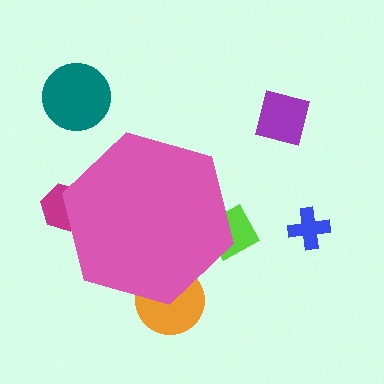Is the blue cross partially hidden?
No, the blue cross is fully visible.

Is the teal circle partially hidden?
No, the teal circle is fully visible.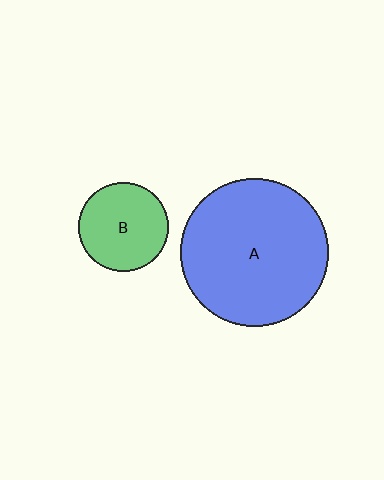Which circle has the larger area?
Circle A (blue).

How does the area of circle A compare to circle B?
Approximately 2.7 times.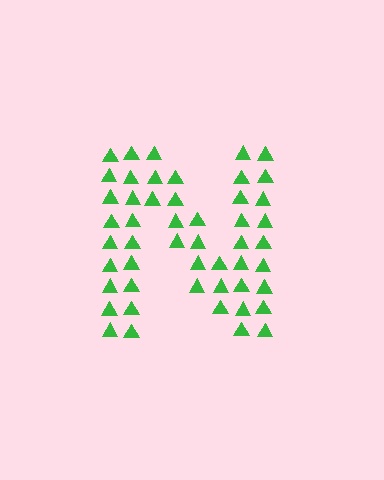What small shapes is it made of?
It is made of small triangles.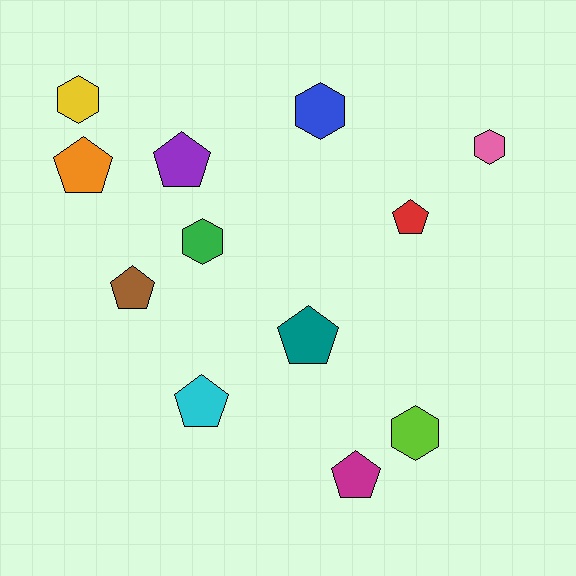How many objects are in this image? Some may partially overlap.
There are 12 objects.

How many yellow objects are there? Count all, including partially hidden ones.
There is 1 yellow object.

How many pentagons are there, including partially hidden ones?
There are 7 pentagons.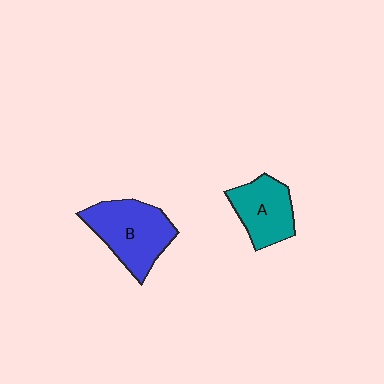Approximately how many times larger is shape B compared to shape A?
Approximately 1.3 times.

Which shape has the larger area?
Shape B (blue).